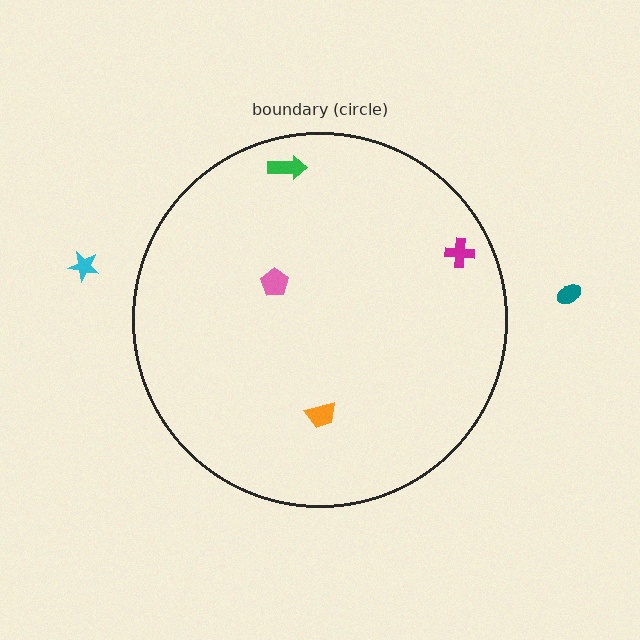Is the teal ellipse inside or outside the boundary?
Outside.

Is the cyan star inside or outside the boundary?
Outside.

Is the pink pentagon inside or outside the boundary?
Inside.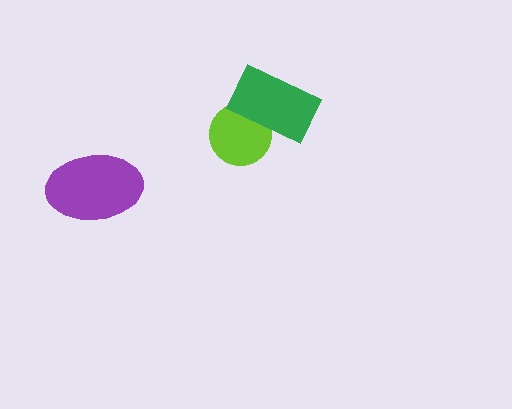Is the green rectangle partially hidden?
No, no other shape covers it.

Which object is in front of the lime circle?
The green rectangle is in front of the lime circle.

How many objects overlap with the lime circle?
1 object overlaps with the lime circle.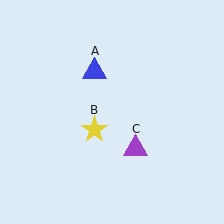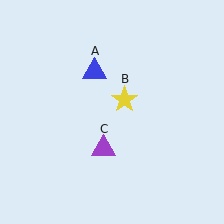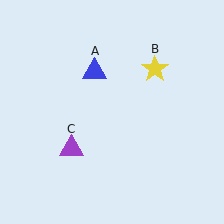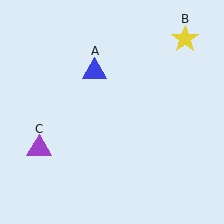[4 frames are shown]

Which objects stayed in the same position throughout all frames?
Blue triangle (object A) remained stationary.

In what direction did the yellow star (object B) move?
The yellow star (object B) moved up and to the right.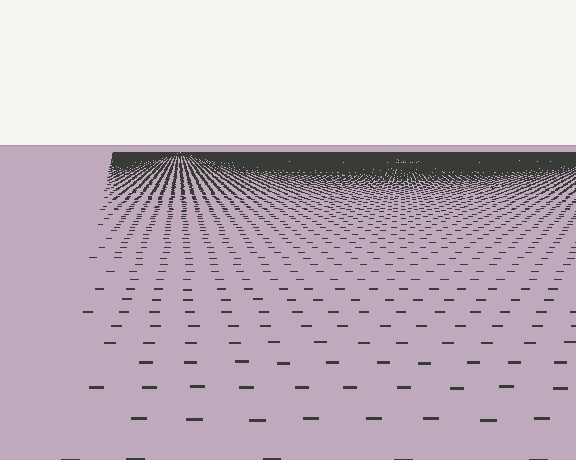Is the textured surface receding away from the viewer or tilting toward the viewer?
The surface is receding away from the viewer. Texture elements get smaller and denser toward the top.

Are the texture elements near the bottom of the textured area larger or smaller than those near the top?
Larger. Near the bottom, elements are closer to the viewer and appear at a bigger on-screen size.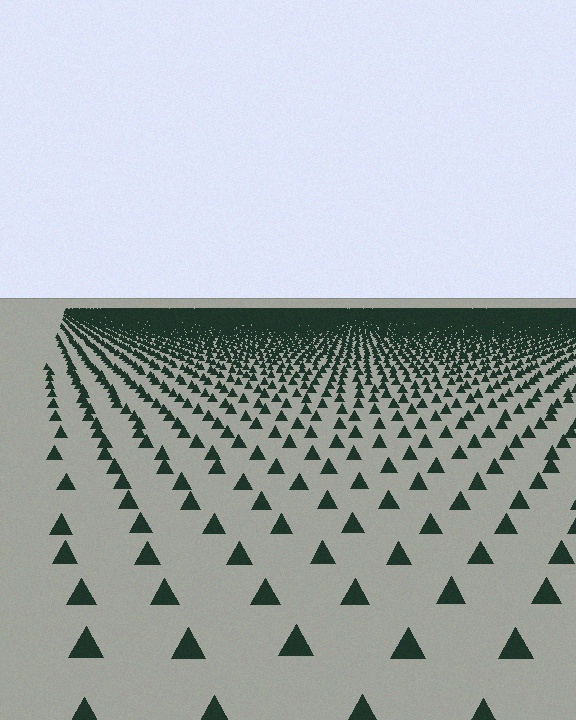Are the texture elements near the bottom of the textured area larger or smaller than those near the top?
Larger. Near the bottom, elements are closer to the viewer and appear at a bigger on-screen size.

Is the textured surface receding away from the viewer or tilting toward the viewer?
The surface is receding away from the viewer. Texture elements get smaller and denser toward the top.